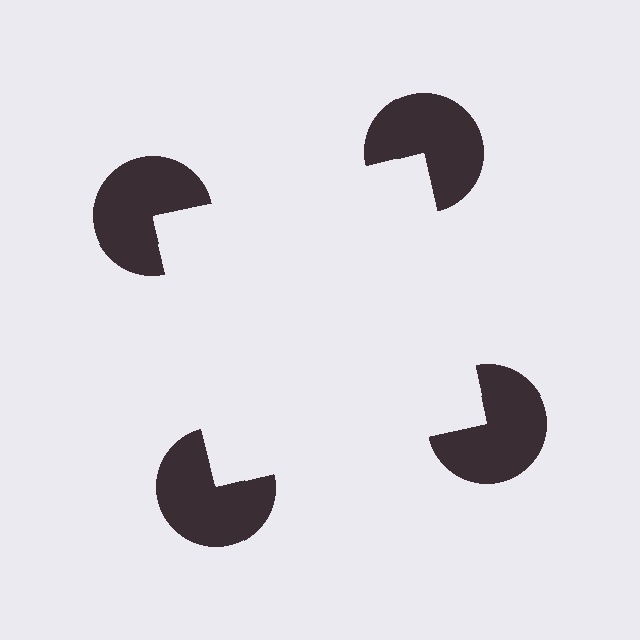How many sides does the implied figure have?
4 sides.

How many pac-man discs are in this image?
There are 4 — one at each vertex of the illusory square.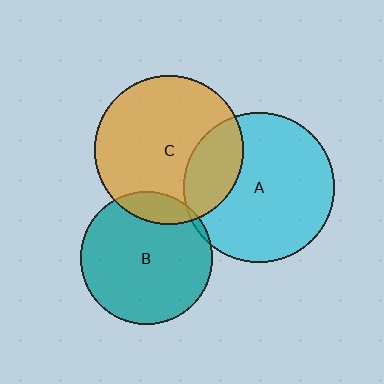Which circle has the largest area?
Circle A (cyan).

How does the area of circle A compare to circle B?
Approximately 1.3 times.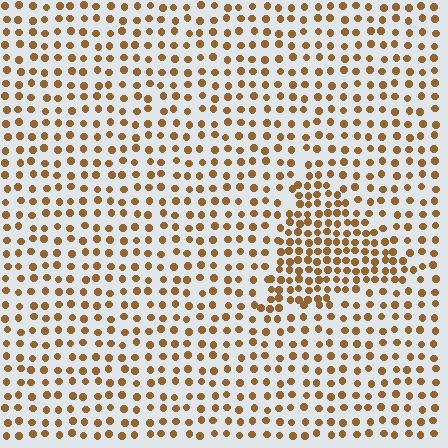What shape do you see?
I see a triangle.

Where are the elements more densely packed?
The elements are more densely packed inside the triangle boundary.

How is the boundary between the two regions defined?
The boundary is defined by a change in element density (approximately 1.9x ratio). All elements are the same color, size, and shape.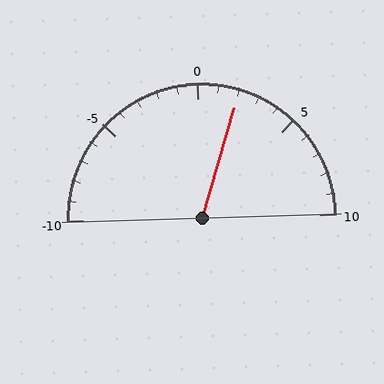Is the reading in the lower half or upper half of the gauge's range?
The reading is in the upper half of the range (-10 to 10).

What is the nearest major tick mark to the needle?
The nearest major tick mark is 0.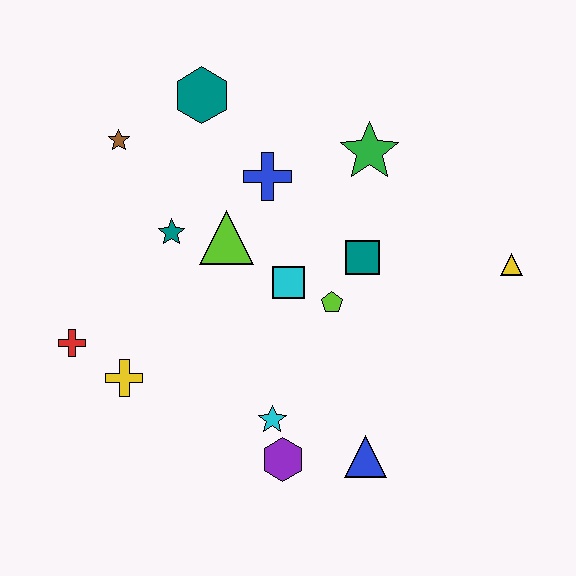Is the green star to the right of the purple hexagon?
Yes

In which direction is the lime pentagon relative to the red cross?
The lime pentagon is to the right of the red cross.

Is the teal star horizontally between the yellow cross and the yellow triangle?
Yes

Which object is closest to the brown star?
The teal hexagon is closest to the brown star.